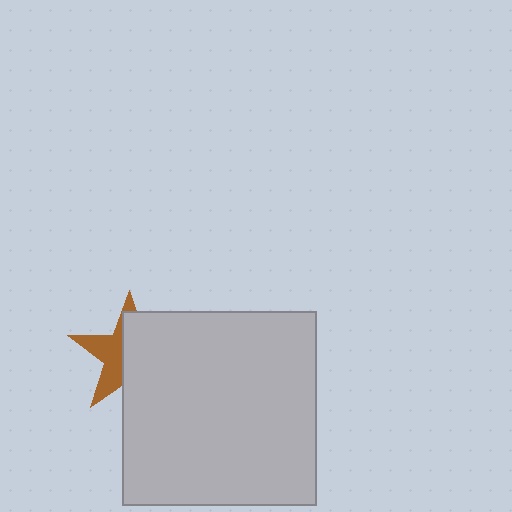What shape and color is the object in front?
The object in front is a light gray square.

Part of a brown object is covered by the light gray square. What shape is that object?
It is a star.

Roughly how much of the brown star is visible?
A small part of it is visible (roughly 41%).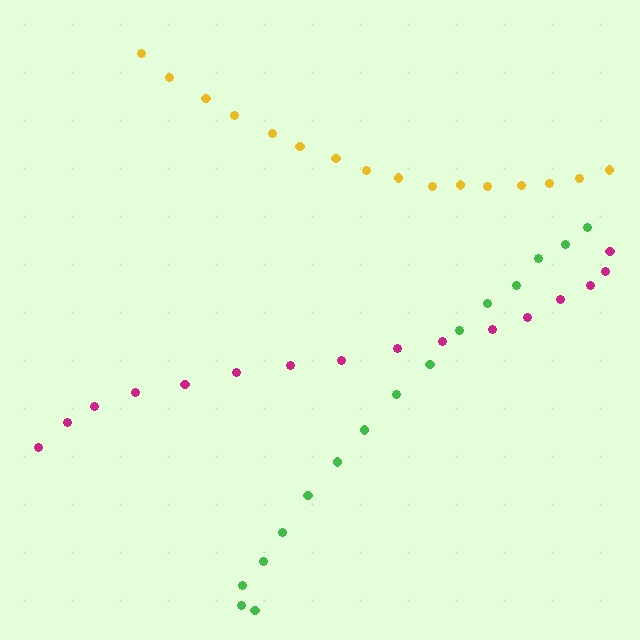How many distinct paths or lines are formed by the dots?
There are 3 distinct paths.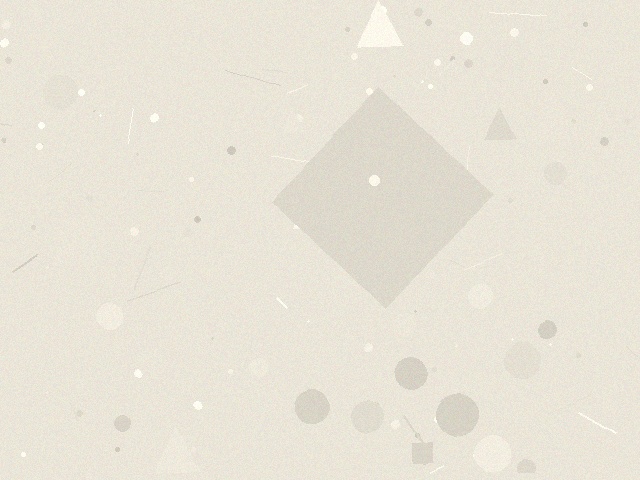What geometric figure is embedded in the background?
A diamond is embedded in the background.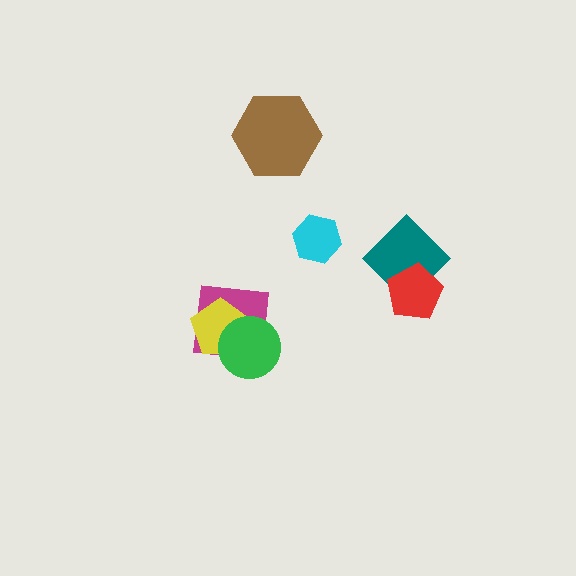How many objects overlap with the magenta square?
2 objects overlap with the magenta square.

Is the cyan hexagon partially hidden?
No, no other shape covers it.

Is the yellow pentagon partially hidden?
Yes, it is partially covered by another shape.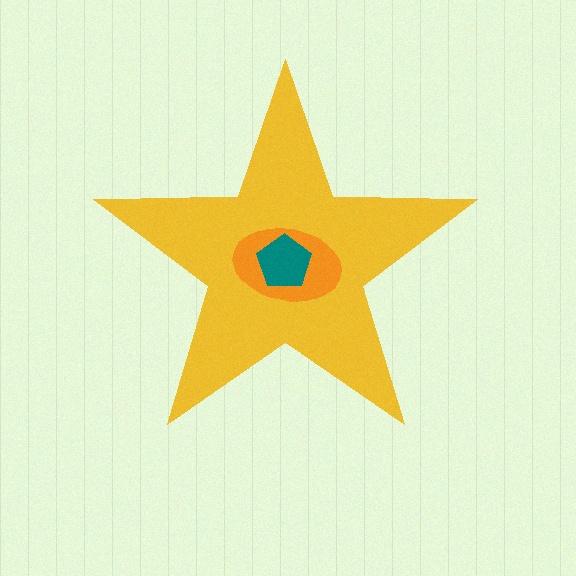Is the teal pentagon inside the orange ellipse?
Yes.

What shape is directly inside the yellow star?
The orange ellipse.